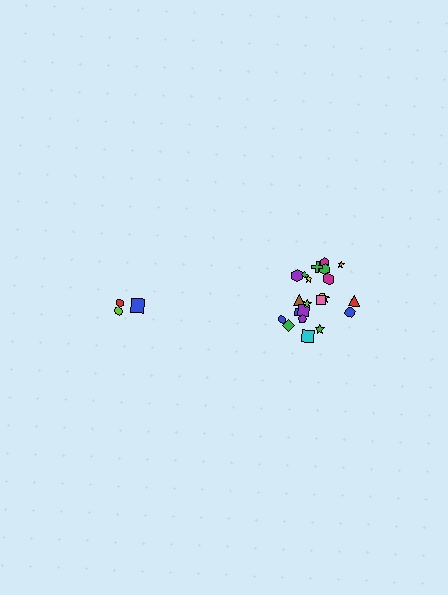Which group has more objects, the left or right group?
The right group.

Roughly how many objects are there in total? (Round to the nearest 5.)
Roughly 25 objects in total.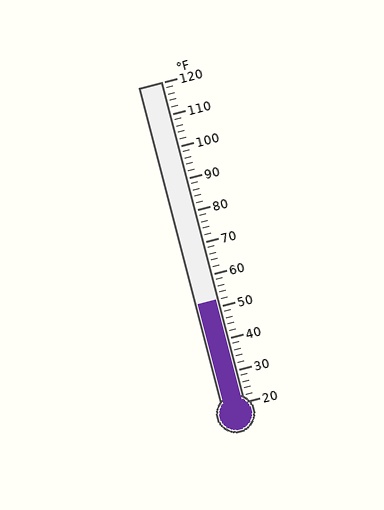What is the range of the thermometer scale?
The thermometer scale ranges from 20°F to 120°F.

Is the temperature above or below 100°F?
The temperature is below 100°F.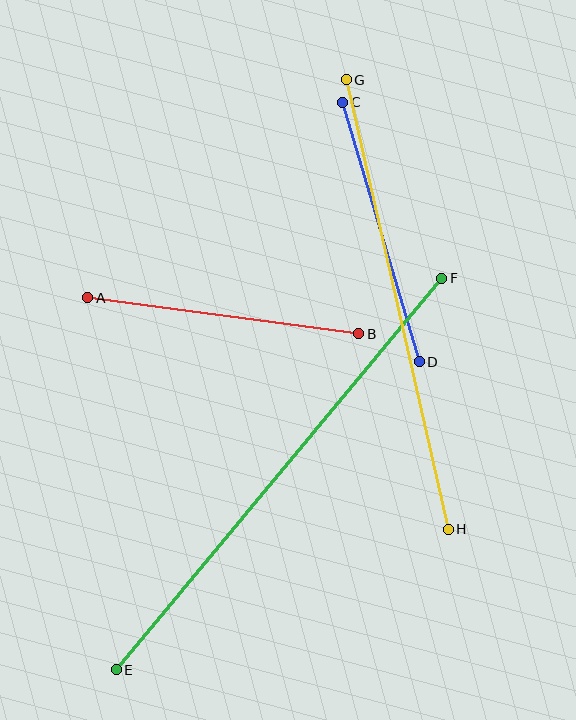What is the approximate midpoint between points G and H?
The midpoint is at approximately (397, 304) pixels.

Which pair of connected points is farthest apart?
Points E and F are farthest apart.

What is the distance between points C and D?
The distance is approximately 271 pixels.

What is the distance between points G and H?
The distance is approximately 461 pixels.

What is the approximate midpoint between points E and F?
The midpoint is at approximately (279, 474) pixels.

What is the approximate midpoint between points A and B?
The midpoint is at approximately (223, 316) pixels.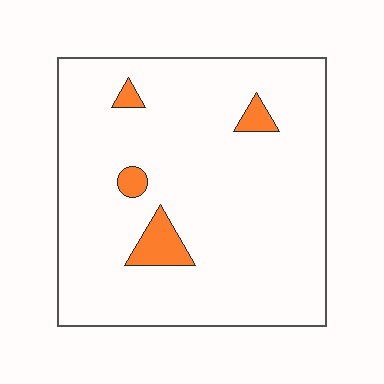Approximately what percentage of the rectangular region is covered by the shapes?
Approximately 5%.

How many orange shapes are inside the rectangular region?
4.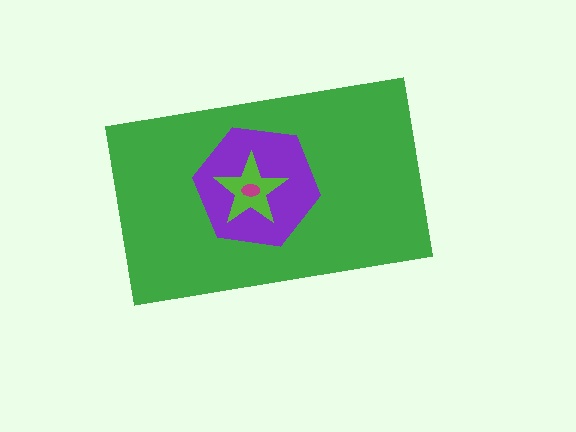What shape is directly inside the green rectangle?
The purple hexagon.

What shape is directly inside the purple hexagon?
The lime star.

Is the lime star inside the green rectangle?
Yes.